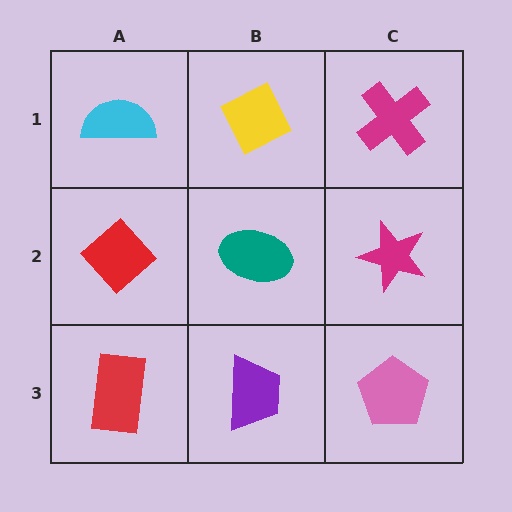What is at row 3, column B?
A purple trapezoid.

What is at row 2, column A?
A red diamond.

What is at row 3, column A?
A red rectangle.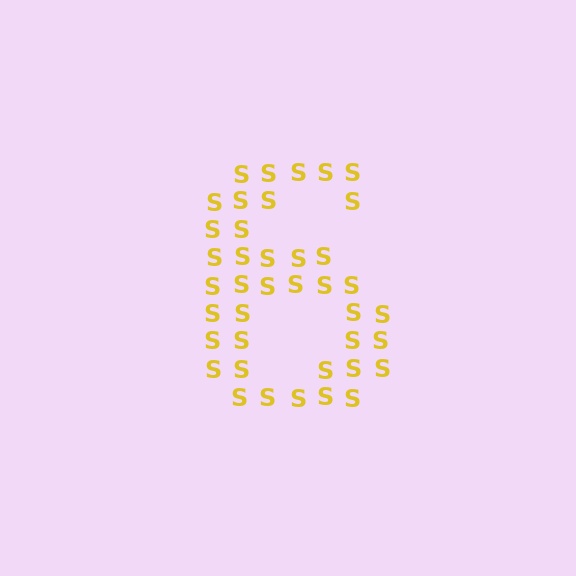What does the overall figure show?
The overall figure shows the digit 6.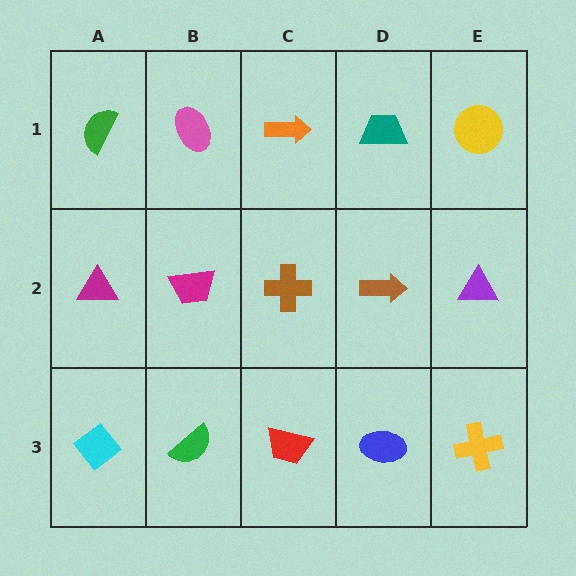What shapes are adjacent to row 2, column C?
An orange arrow (row 1, column C), a red trapezoid (row 3, column C), a magenta trapezoid (row 2, column B), a brown arrow (row 2, column D).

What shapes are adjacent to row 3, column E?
A purple triangle (row 2, column E), a blue ellipse (row 3, column D).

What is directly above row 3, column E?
A purple triangle.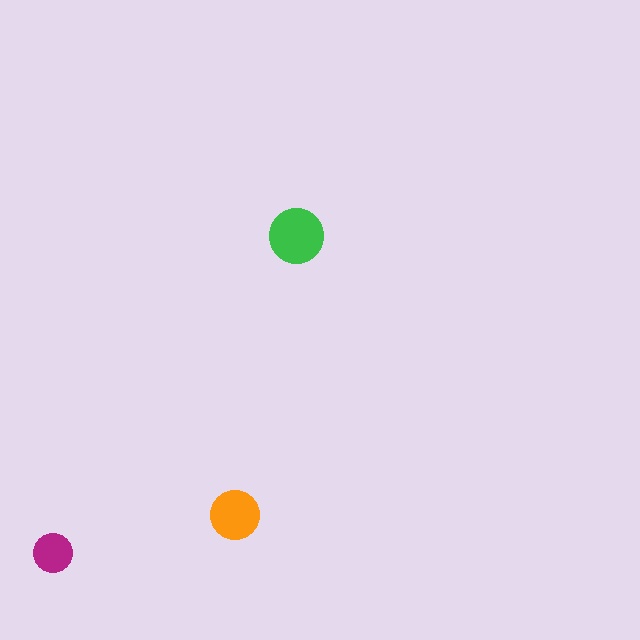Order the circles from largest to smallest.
the green one, the orange one, the magenta one.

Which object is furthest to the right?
The green circle is rightmost.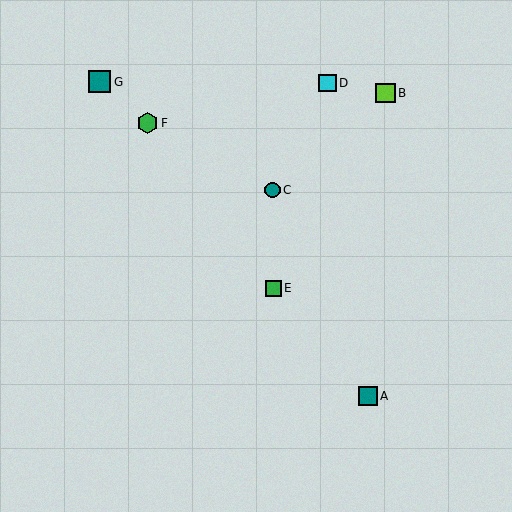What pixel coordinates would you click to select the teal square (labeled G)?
Click at (100, 82) to select the teal square G.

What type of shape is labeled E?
Shape E is a green square.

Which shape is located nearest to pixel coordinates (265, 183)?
The teal circle (labeled C) at (273, 190) is nearest to that location.